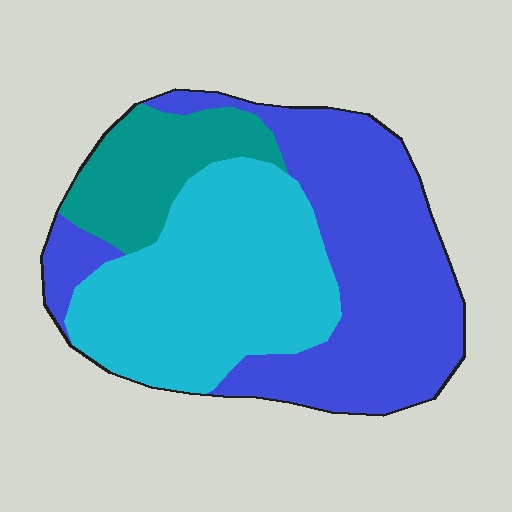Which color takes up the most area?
Blue, at roughly 45%.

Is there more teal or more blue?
Blue.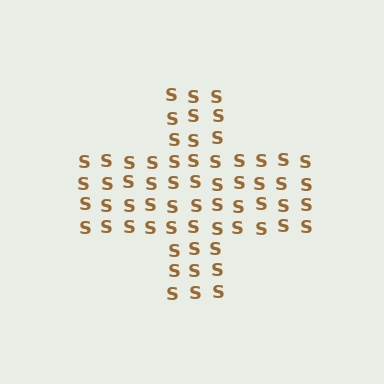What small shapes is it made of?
It is made of small letter S's.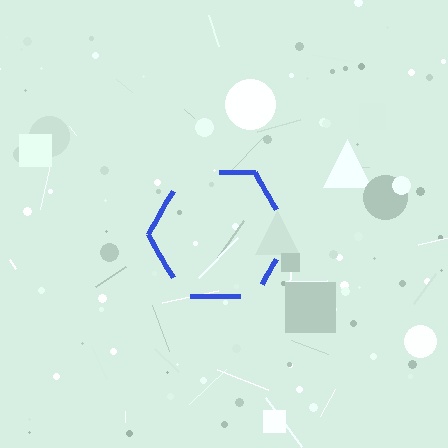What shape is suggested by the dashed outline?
The dashed outline suggests a hexagon.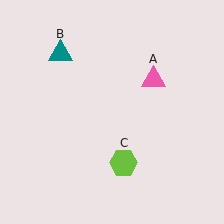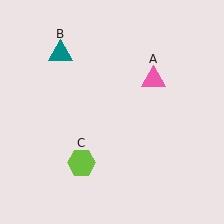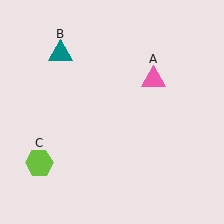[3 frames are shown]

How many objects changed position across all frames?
1 object changed position: lime hexagon (object C).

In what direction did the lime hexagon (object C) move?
The lime hexagon (object C) moved left.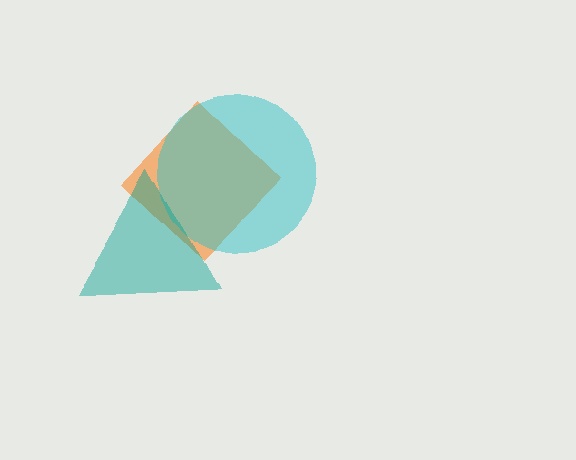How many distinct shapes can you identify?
There are 3 distinct shapes: an orange diamond, a cyan circle, a teal triangle.